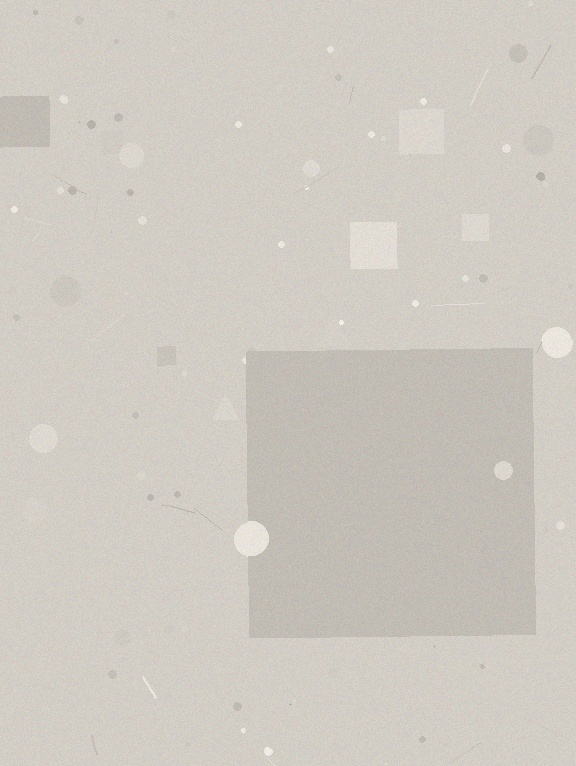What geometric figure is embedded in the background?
A square is embedded in the background.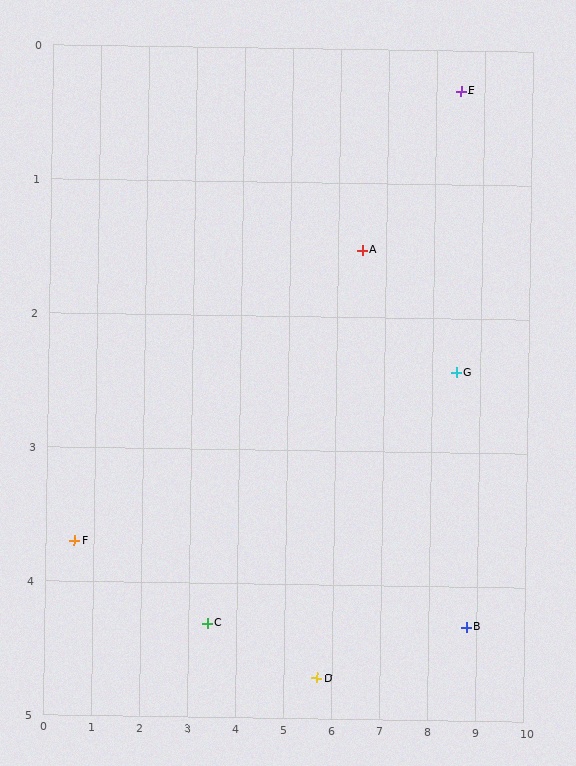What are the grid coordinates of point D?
Point D is at approximately (5.7, 4.7).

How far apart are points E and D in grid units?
Points E and D are about 5.2 grid units apart.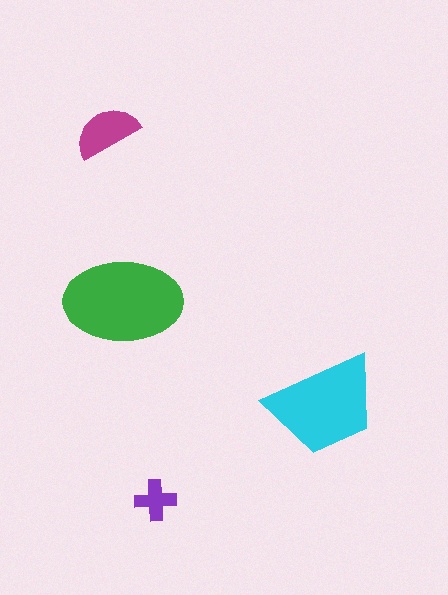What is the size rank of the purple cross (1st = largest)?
4th.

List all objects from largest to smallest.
The green ellipse, the cyan trapezoid, the magenta semicircle, the purple cross.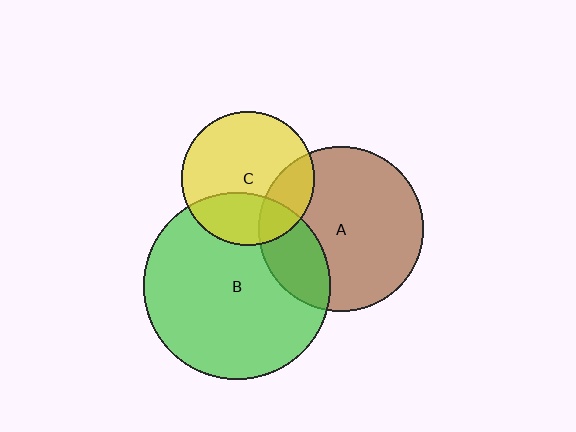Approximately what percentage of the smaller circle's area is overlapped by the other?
Approximately 30%.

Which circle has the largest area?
Circle B (green).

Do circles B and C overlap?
Yes.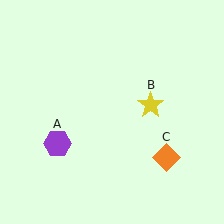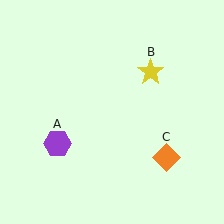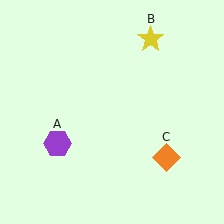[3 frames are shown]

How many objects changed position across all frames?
1 object changed position: yellow star (object B).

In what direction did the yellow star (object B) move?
The yellow star (object B) moved up.